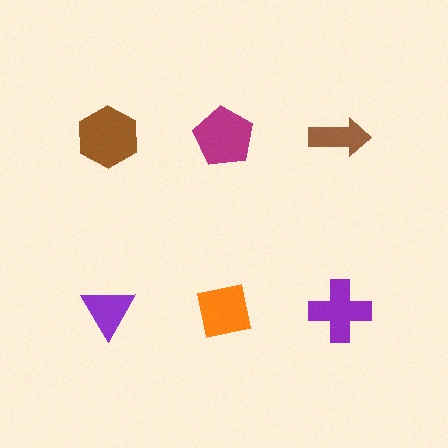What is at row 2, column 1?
A purple triangle.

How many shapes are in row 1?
3 shapes.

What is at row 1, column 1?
A brown hexagon.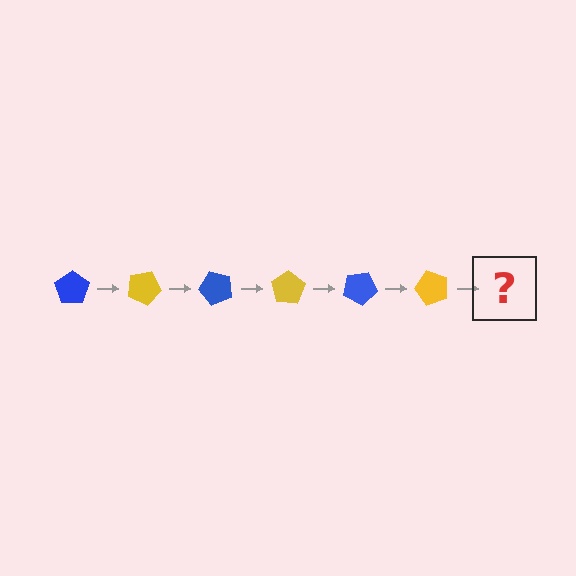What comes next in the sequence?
The next element should be a blue pentagon, rotated 150 degrees from the start.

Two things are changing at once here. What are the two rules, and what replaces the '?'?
The two rules are that it rotates 25 degrees each step and the color cycles through blue and yellow. The '?' should be a blue pentagon, rotated 150 degrees from the start.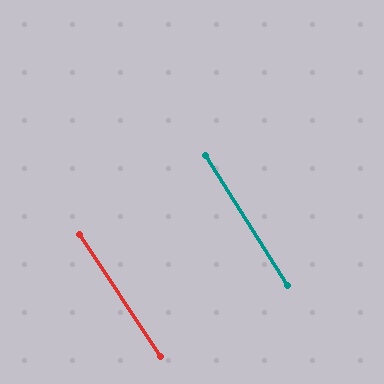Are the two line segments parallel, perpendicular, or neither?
Parallel — their directions differ by only 1.5°.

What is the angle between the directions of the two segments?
Approximately 2 degrees.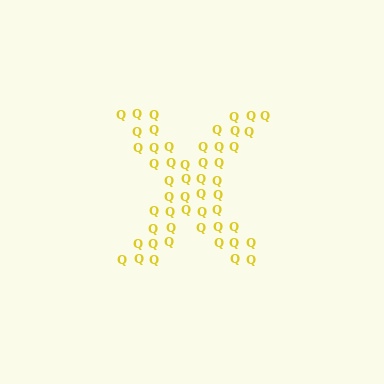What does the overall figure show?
The overall figure shows the letter X.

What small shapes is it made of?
It is made of small letter Q's.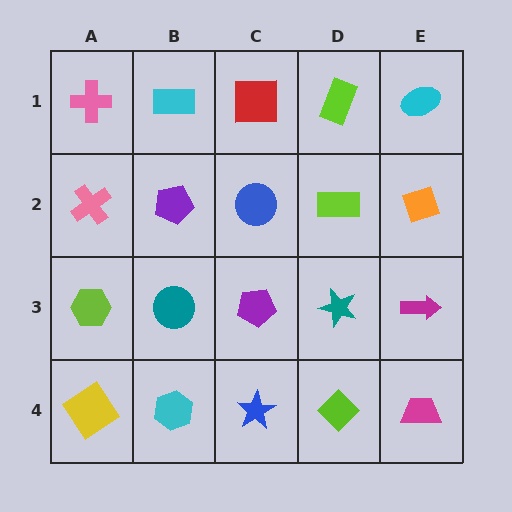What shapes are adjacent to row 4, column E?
A magenta arrow (row 3, column E), a lime diamond (row 4, column D).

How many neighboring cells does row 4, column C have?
3.